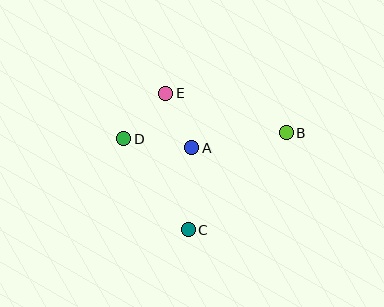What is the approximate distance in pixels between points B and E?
The distance between B and E is approximately 127 pixels.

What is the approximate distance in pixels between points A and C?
The distance between A and C is approximately 82 pixels.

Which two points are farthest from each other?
Points B and D are farthest from each other.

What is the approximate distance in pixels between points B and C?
The distance between B and C is approximately 138 pixels.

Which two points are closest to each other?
Points A and E are closest to each other.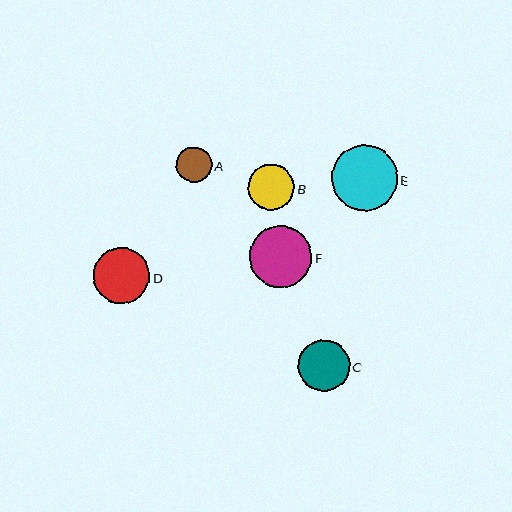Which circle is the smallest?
Circle A is the smallest with a size of approximately 36 pixels.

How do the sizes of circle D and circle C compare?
Circle D and circle C are approximately the same size.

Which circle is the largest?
Circle E is the largest with a size of approximately 66 pixels.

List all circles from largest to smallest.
From largest to smallest: E, F, D, C, B, A.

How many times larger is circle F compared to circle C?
Circle F is approximately 1.2 times the size of circle C.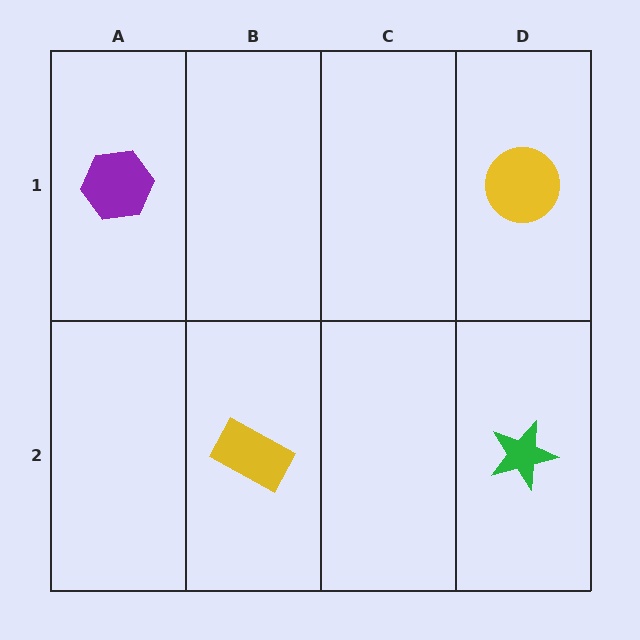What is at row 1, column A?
A purple hexagon.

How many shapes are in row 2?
2 shapes.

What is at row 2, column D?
A green star.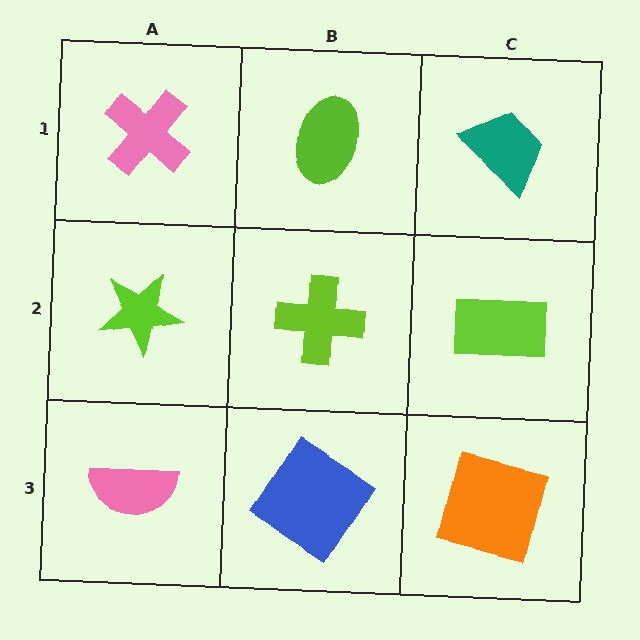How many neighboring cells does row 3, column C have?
2.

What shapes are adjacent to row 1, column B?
A lime cross (row 2, column B), a pink cross (row 1, column A), a teal trapezoid (row 1, column C).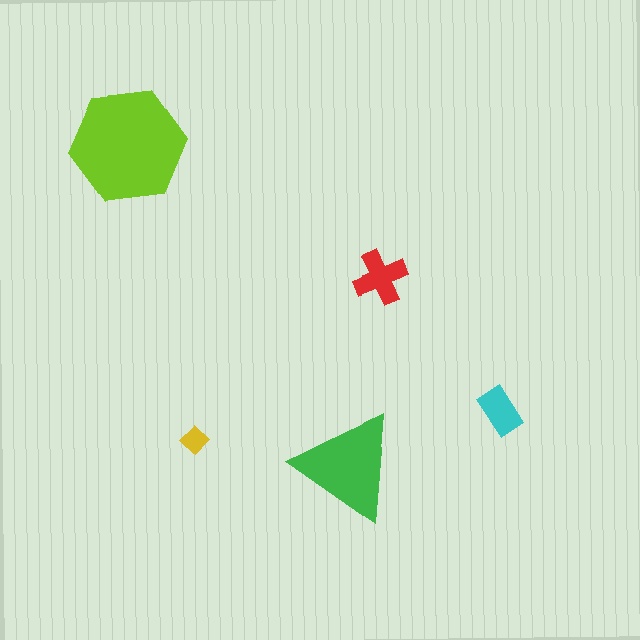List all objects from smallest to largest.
The yellow diamond, the cyan rectangle, the red cross, the green triangle, the lime hexagon.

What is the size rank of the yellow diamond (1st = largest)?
5th.